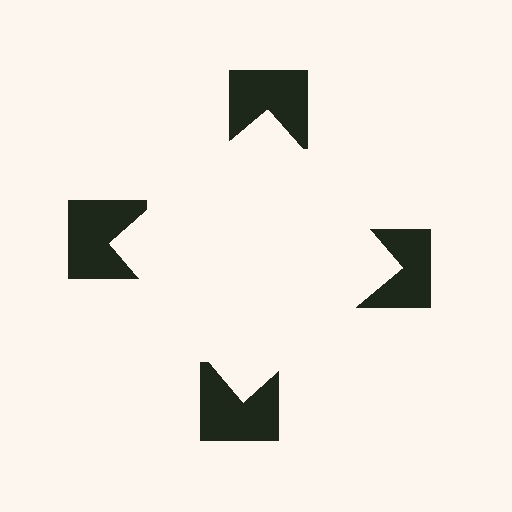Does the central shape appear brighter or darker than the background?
It typically appears slightly brighter than the background, even though no actual brightness change is drawn.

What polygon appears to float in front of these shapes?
An illusory square — its edges are inferred from the aligned wedge cuts in the notched squares, not physically drawn.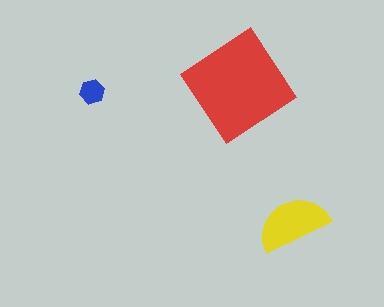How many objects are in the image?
There are 3 objects in the image.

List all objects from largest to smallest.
The red diamond, the yellow semicircle, the blue hexagon.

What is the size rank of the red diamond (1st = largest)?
1st.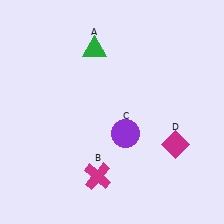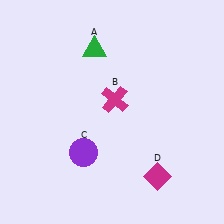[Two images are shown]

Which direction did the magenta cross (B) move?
The magenta cross (B) moved up.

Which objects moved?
The objects that moved are: the magenta cross (B), the purple circle (C), the magenta diamond (D).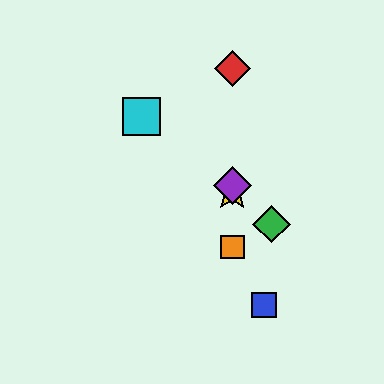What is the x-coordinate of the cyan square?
The cyan square is at x≈141.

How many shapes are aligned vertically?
4 shapes (the red diamond, the yellow star, the purple diamond, the orange square) are aligned vertically.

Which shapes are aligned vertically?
The red diamond, the yellow star, the purple diamond, the orange square are aligned vertically.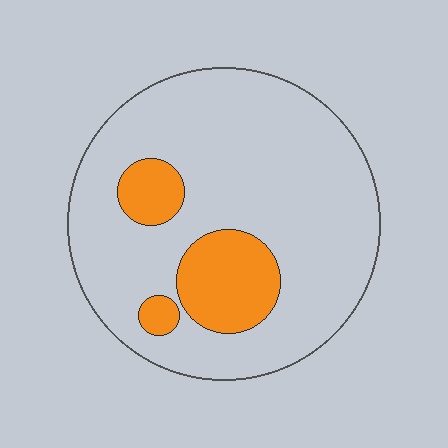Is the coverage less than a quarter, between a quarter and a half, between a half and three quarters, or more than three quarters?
Less than a quarter.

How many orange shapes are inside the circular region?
3.